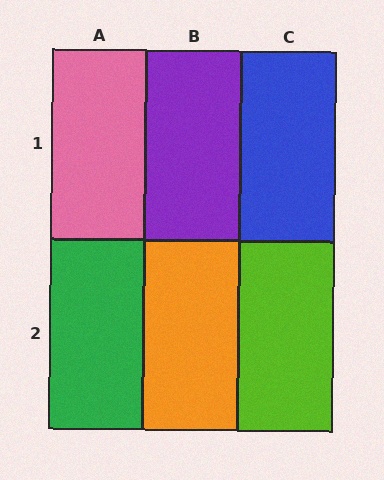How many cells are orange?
1 cell is orange.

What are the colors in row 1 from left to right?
Pink, purple, blue.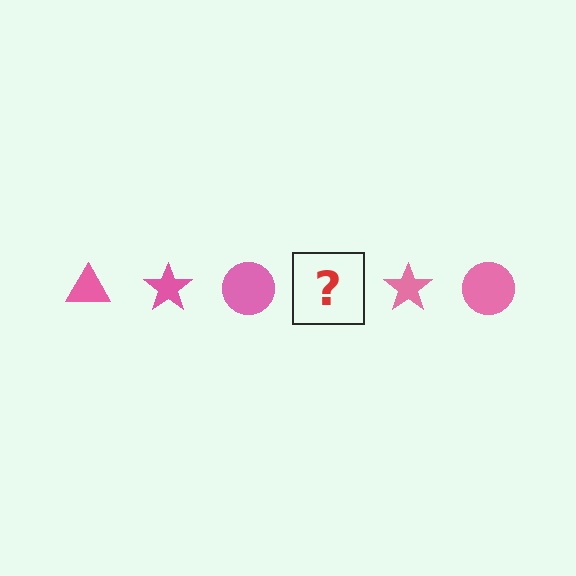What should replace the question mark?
The question mark should be replaced with a pink triangle.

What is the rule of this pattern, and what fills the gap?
The rule is that the pattern cycles through triangle, star, circle shapes in pink. The gap should be filled with a pink triangle.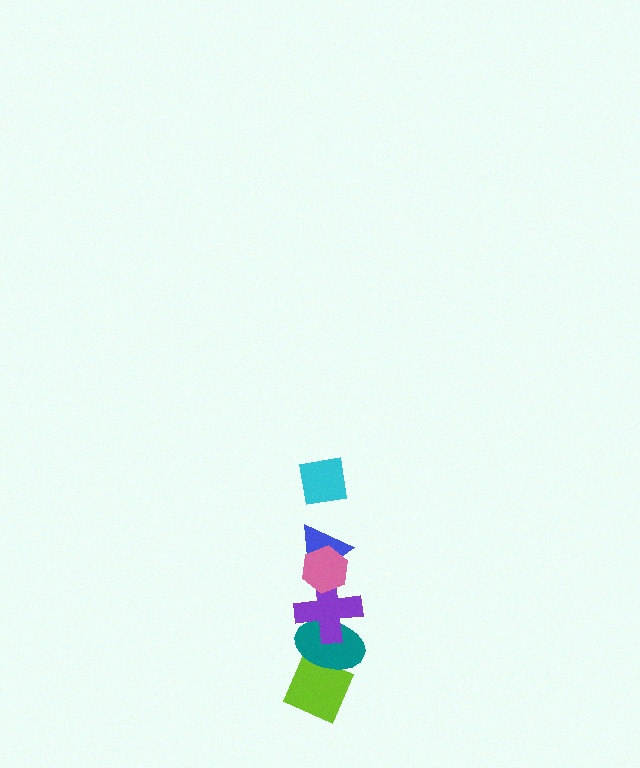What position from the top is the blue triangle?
The blue triangle is 3rd from the top.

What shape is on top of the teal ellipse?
The purple cross is on top of the teal ellipse.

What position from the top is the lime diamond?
The lime diamond is 6th from the top.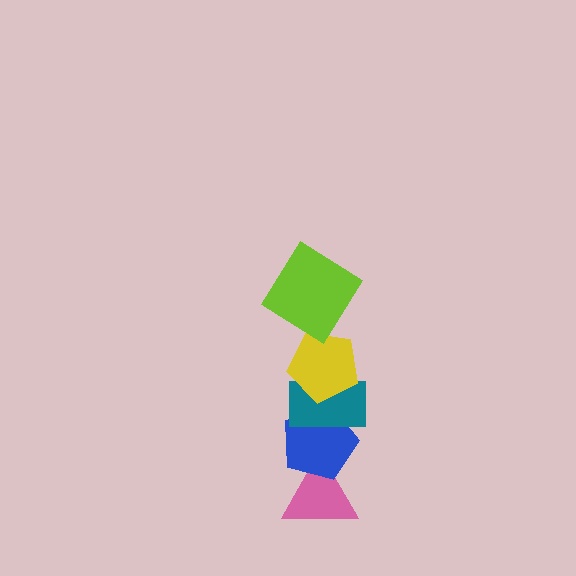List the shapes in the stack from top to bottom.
From top to bottom: the lime diamond, the yellow pentagon, the teal rectangle, the blue pentagon, the pink triangle.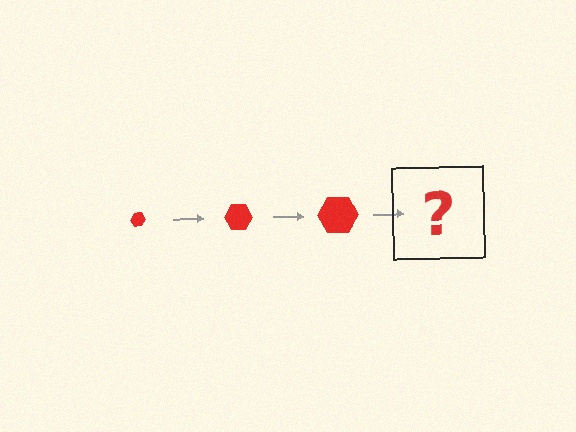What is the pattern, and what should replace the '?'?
The pattern is that the hexagon gets progressively larger each step. The '?' should be a red hexagon, larger than the previous one.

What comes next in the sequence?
The next element should be a red hexagon, larger than the previous one.